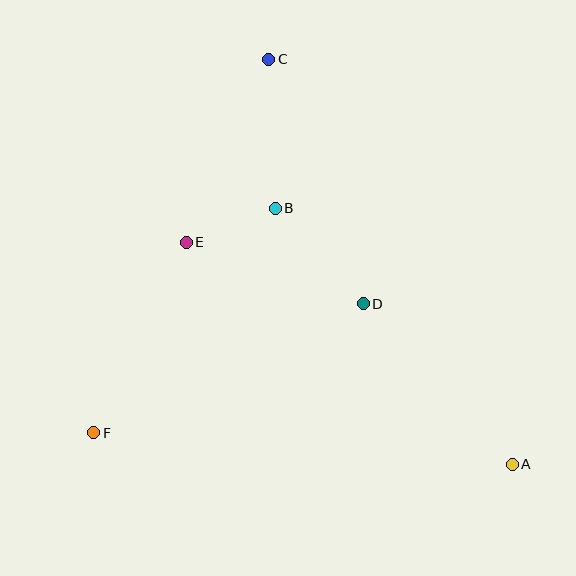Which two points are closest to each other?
Points B and E are closest to each other.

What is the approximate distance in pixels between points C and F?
The distance between C and F is approximately 413 pixels.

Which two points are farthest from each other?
Points A and C are farthest from each other.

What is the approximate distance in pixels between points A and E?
The distance between A and E is approximately 394 pixels.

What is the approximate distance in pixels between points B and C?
The distance between B and C is approximately 150 pixels.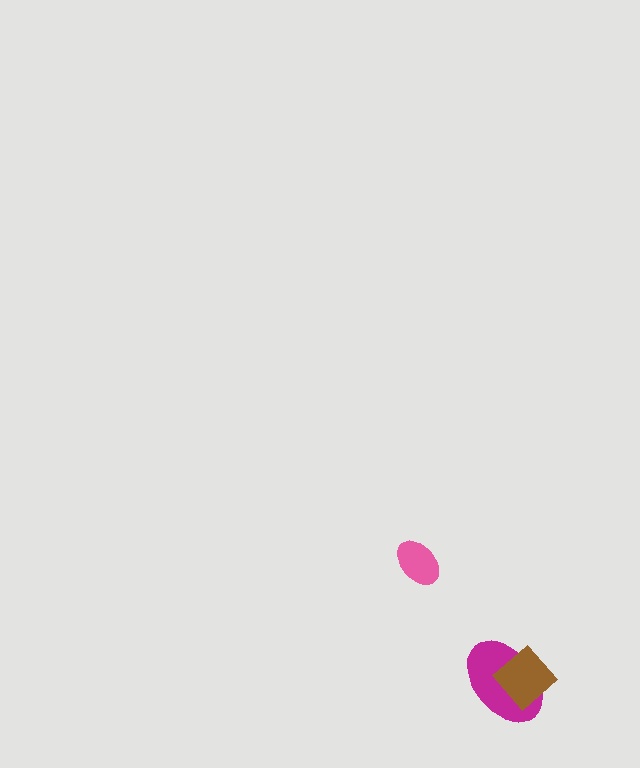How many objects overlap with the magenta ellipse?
1 object overlaps with the magenta ellipse.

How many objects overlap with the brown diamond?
1 object overlaps with the brown diamond.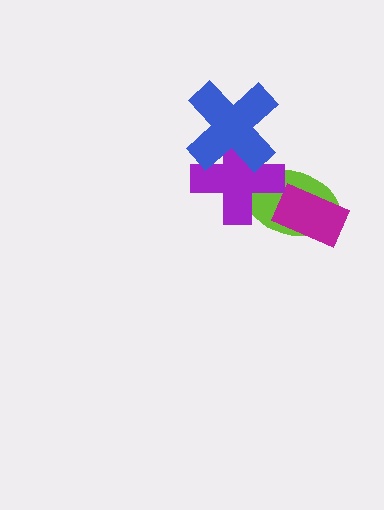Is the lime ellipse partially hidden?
Yes, it is partially covered by another shape.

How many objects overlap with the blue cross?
1 object overlaps with the blue cross.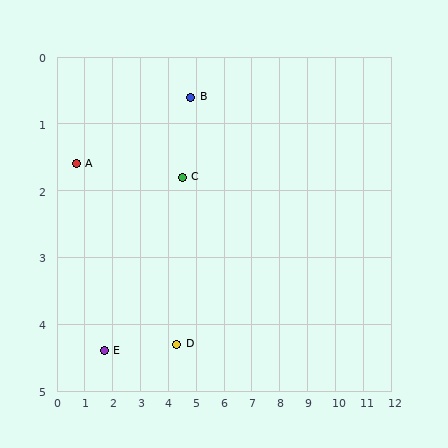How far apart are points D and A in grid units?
Points D and A are about 4.5 grid units apart.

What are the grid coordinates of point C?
Point C is at approximately (4.5, 1.8).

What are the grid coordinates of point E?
Point E is at approximately (1.7, 4.4).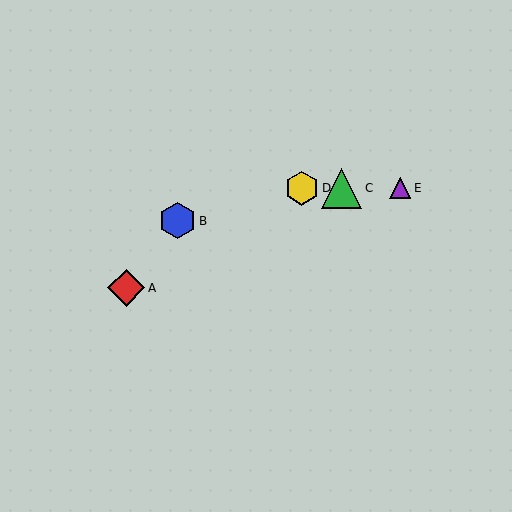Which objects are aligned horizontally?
Objects C, D, E are aligned horizontally.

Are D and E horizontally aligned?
Yes, both are at y≈188.